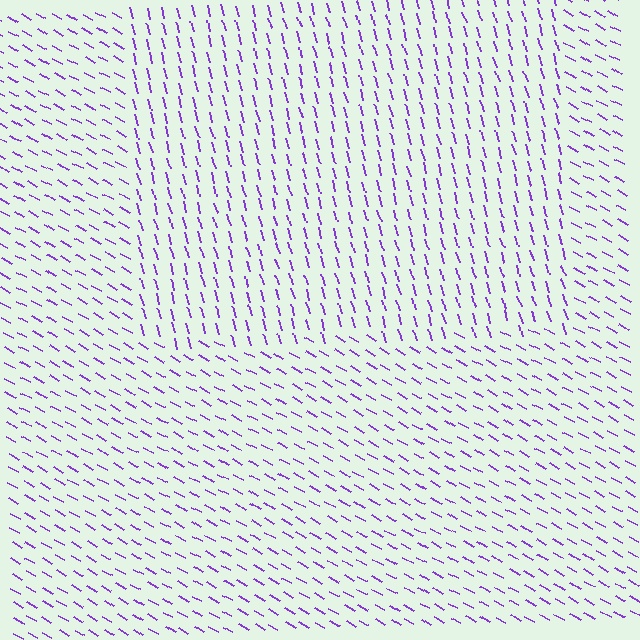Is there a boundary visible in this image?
Yes, there is a texture boundary formed by a change in line orientation.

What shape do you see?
I see a rectangle.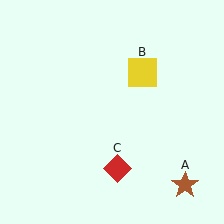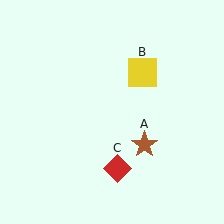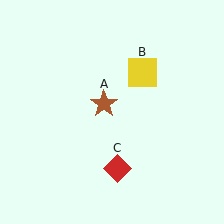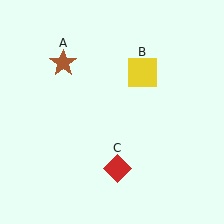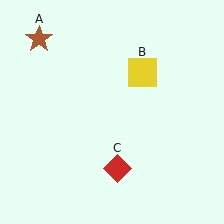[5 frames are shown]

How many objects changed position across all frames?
1 object changed position: brown star (object A).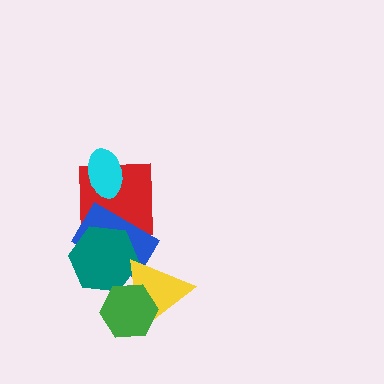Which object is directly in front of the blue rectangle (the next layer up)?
The teal hexagon is directly in front of the blue rectangle.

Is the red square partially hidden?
Yes, it is partially covered by another shape.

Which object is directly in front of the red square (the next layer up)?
The blue rectangle is directly in front of the red square.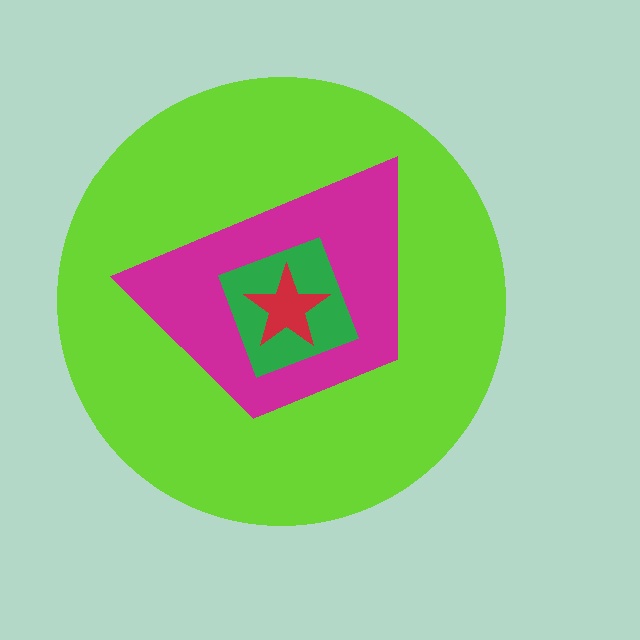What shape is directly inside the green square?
The red star.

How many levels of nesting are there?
4.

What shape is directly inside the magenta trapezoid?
The green square.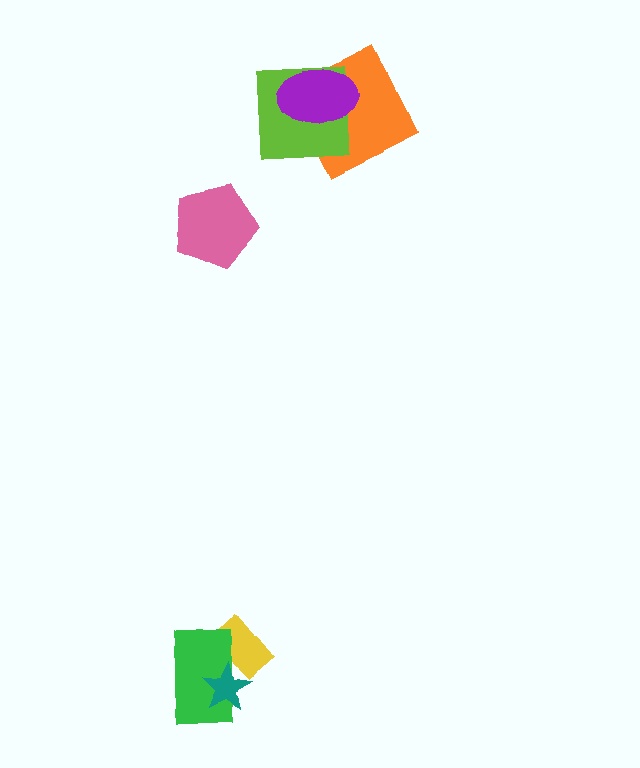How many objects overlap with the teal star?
2 objects overlap with the teal star.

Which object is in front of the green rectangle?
The teal star is in front of the green rectangle.